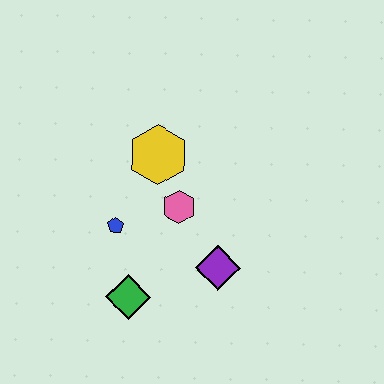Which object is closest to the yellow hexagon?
The pink hexagon is closest to the yellow hexagon.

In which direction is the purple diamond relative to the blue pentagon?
The purple diamond is to the right of the blue pentagon.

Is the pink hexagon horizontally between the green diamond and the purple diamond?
Yes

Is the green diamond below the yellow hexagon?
Yes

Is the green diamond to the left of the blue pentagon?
No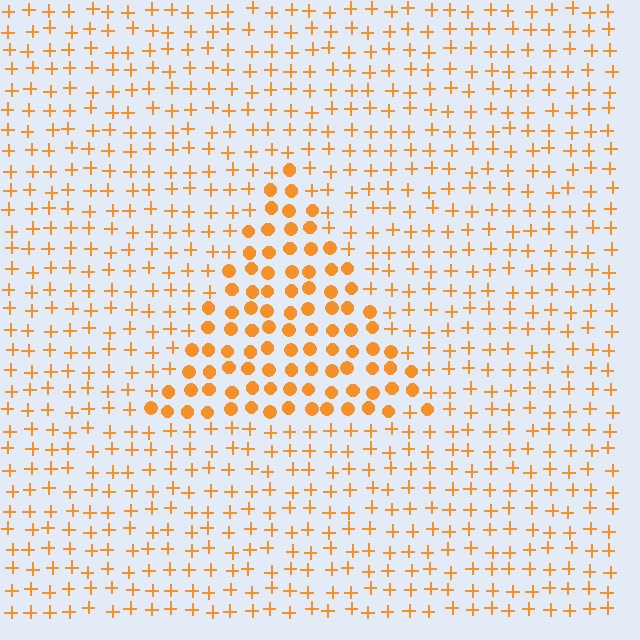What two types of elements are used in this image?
The image uses circles inside the triangle region and plus signs outside it.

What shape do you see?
I see a triangle.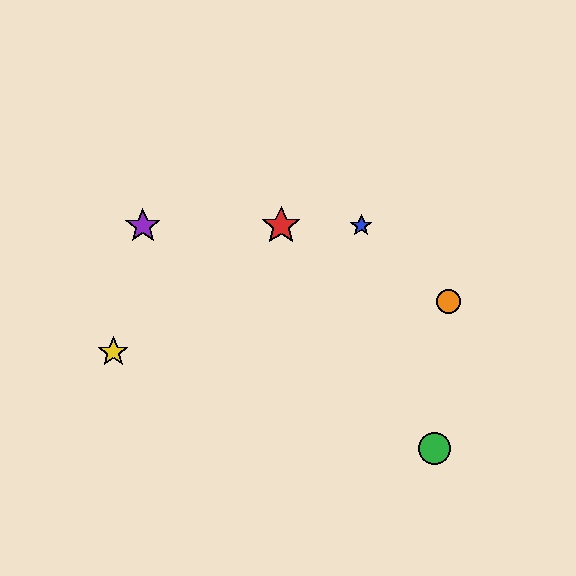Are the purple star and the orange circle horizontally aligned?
No, the purple star is at y≈226 and the orange circle is at y≈302.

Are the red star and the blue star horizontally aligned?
Yes, both are at y≈226.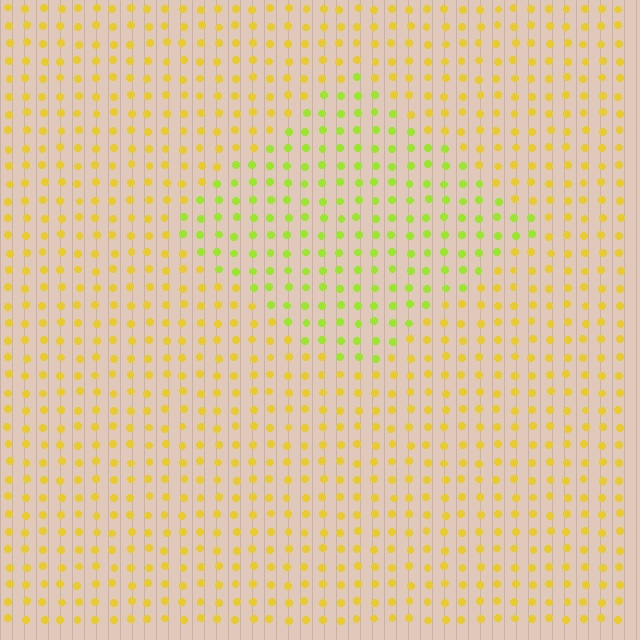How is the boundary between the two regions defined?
The boundary is defined purely by a slight shift in hue (about 34 degrees). Spacing, size, and orientation are identical on both sides.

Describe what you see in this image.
The image is filled with small yellow elements in a uniform arrangement. A diamond-shaped region is visible where the elements are tinted to a slightly different hue, forming a subtle color boundary.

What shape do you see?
I see a diamond.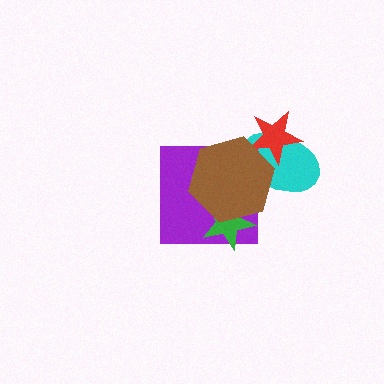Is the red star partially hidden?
Yes, it is partially covered by another shape.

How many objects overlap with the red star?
2 objects overlap with the red star.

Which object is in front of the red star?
The brown hexagon is in front of the red star.